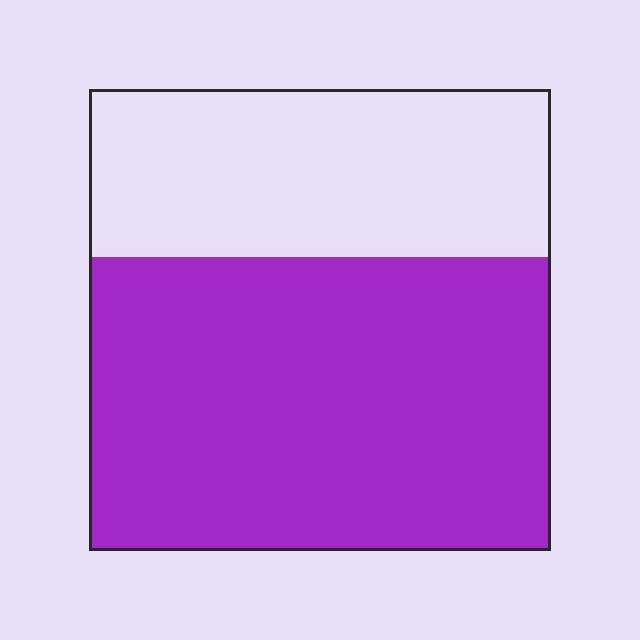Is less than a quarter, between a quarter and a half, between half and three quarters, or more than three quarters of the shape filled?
Between half and three quarters.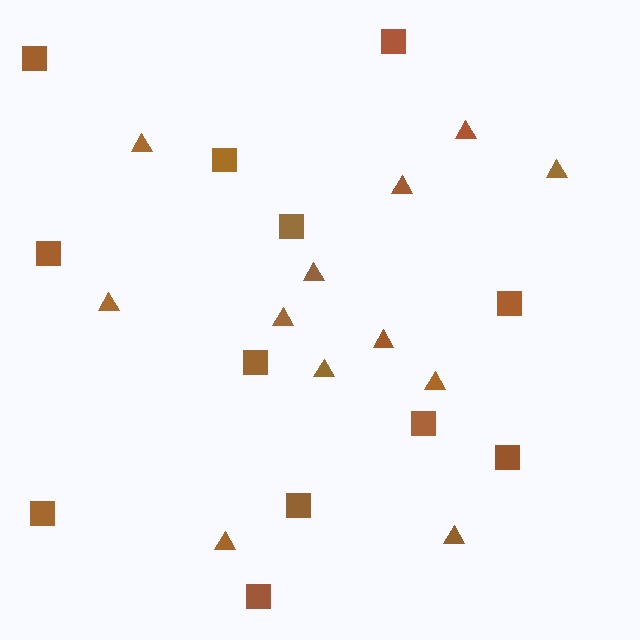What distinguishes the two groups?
There are 2 groups: one group of triangles (12) and one group of squares (12).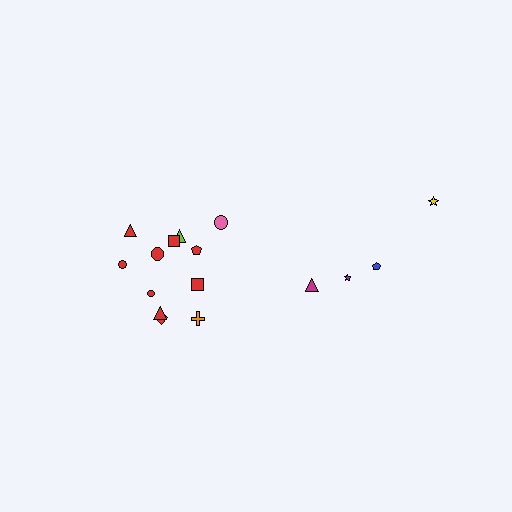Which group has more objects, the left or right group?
The left group.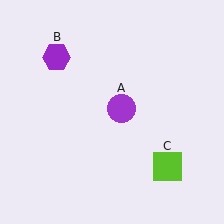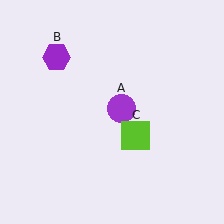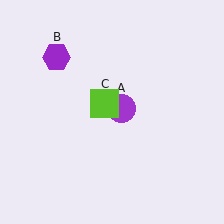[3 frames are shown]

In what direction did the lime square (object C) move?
The lime square (object C) moved up and to the left.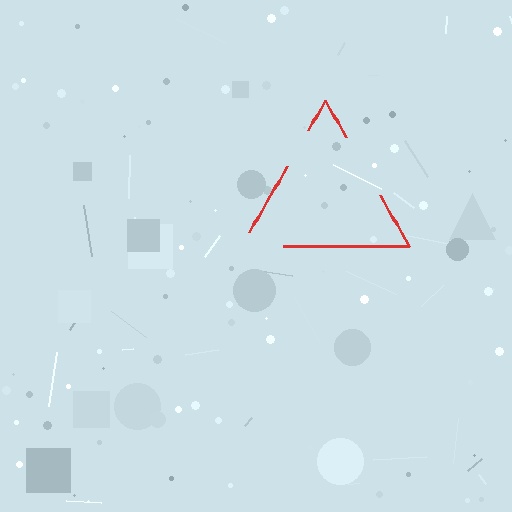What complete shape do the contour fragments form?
The contour fragments form a triangle.